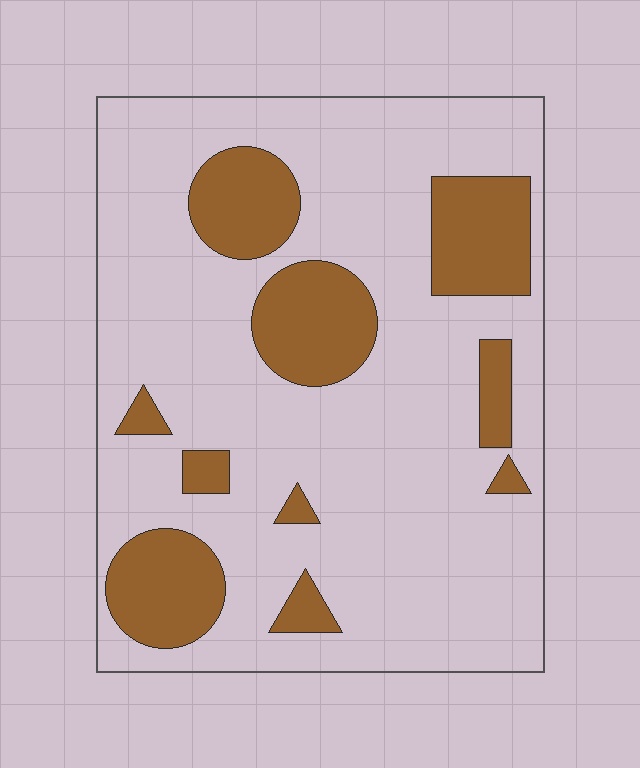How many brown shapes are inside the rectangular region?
10.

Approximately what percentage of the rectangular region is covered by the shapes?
Approximately 20%.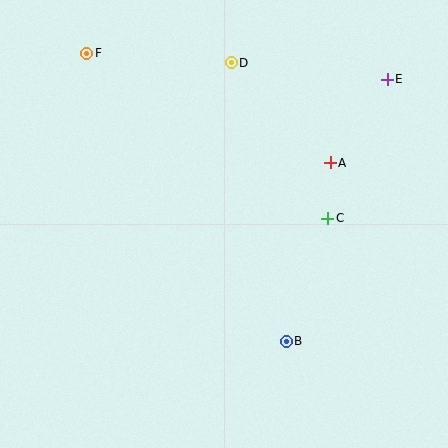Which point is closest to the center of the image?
Point C at (328, 218) is closest to the center.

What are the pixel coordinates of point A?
Point A is at (330, 163).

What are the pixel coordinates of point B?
Point B is at (286, 341).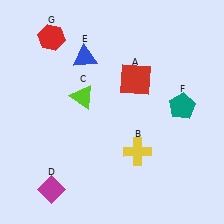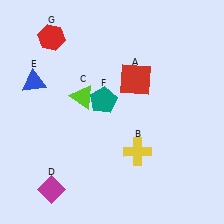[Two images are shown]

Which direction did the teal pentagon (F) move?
The teal pentagon (F) moved left.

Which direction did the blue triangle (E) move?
The blue triangle (E) moved left.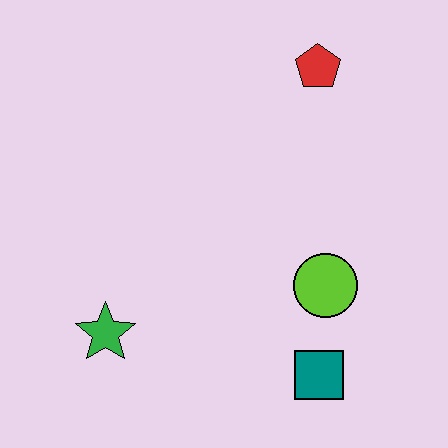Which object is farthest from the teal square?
The red pentagon is farthest from the teal square.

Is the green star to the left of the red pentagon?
Yes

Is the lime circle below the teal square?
No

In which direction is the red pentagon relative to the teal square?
The red pentagon is above the teal square.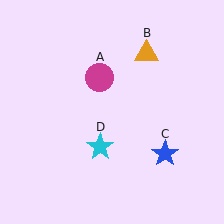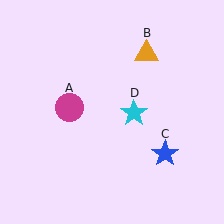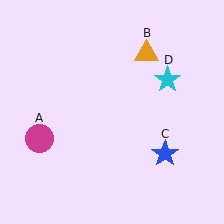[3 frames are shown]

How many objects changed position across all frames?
2 objects changed position: magenta circle (object A), cyan star (object D).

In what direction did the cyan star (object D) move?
The cyan star (object D) moved up and to the right.